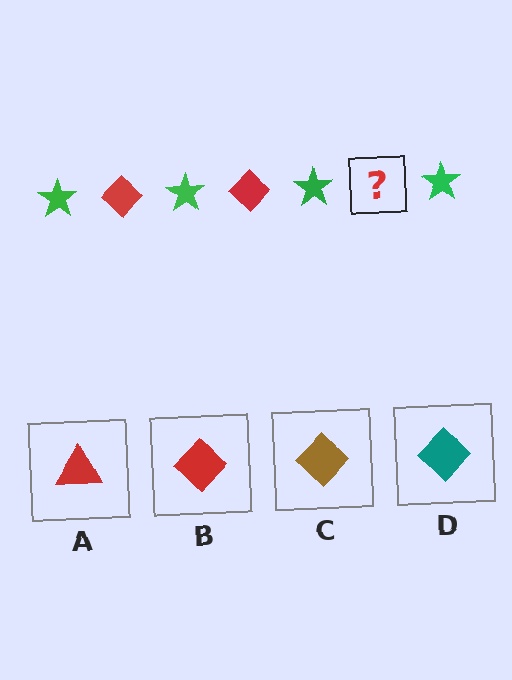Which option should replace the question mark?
Option B.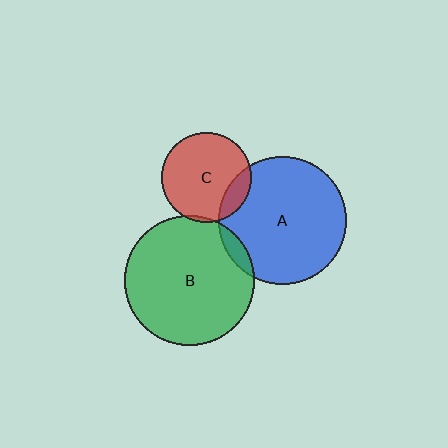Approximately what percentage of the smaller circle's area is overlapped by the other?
Approximately 5%.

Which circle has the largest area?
Circle B (green).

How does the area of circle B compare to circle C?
Approximately 2.1 times.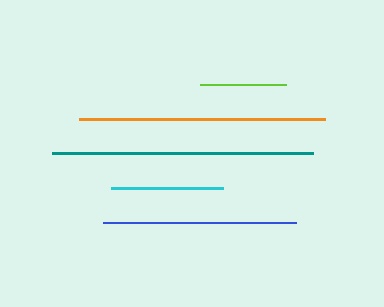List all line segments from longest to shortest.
From longest to shortest: teal, orange, blue, cyan, lime.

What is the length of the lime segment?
The lime segment is approximately 86 pixels long.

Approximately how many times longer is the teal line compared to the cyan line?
The teal line is approximately 2.3 times the length of the cyan line.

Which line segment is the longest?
The teal line is the longest at approximately 261 pixels.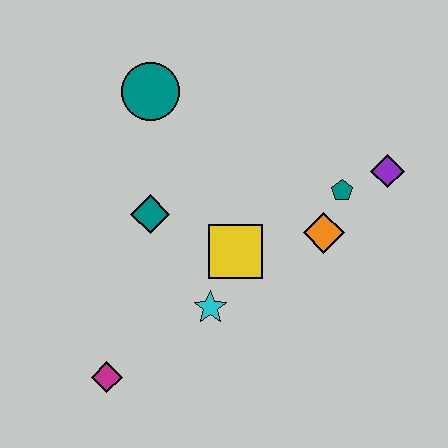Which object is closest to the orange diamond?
The teal pentagon is closest to the orange diamond.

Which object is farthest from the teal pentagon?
The magenta diamond is farthest from the teal pentagon.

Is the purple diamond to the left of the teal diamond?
No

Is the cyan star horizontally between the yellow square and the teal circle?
Yes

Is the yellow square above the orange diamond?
No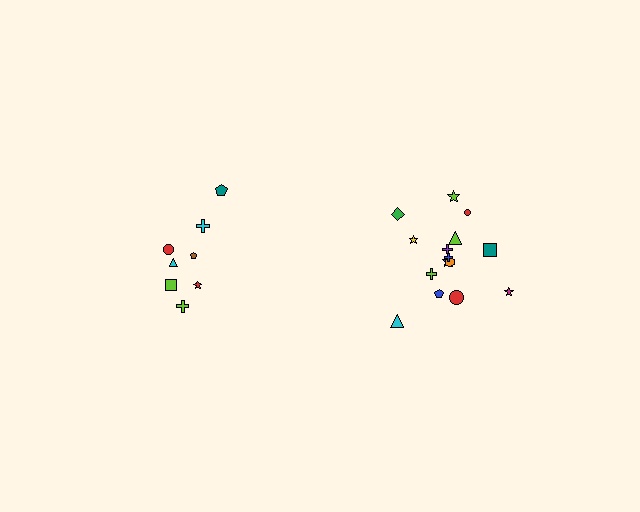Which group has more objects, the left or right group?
The right group.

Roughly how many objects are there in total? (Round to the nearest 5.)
Roughly 25 objects in total.